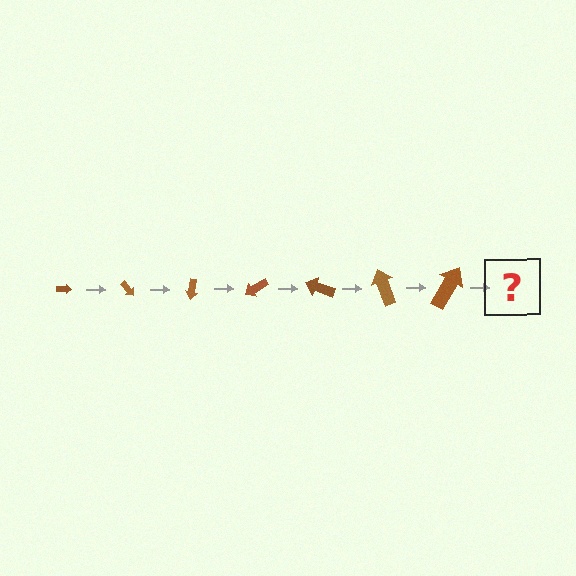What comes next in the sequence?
The next element should be an arrow, larger than the previous one and rotated 350 degrees from the start.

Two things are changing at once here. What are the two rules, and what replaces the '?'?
The two rules are that the arrow grows larger each step and it rotates 50 degrees each step. The '?' should be an arrow, larger than the previous one and rotated 350 degrees from the start.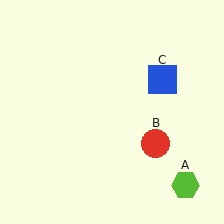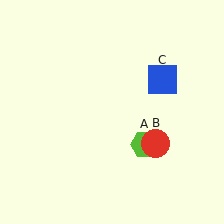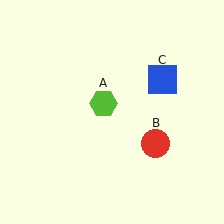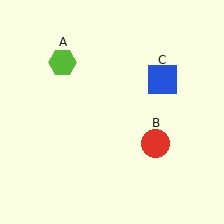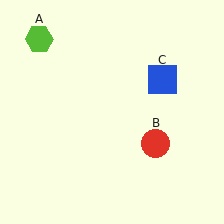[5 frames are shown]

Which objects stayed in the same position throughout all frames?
Red circle (object B) and blue square (object C) remained stationary.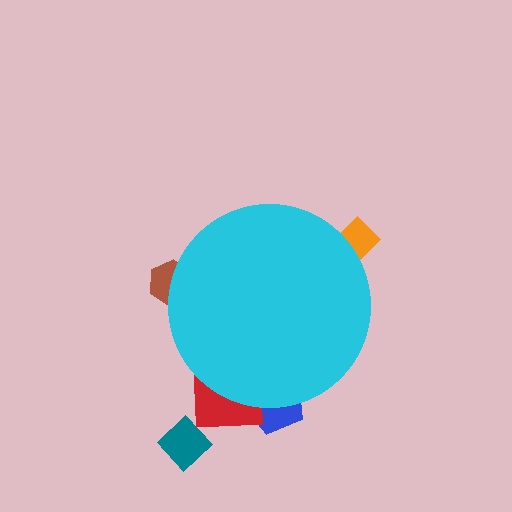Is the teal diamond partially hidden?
No, the teal diamond is fully visible.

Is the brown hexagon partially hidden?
Yes, the brown hexagon is partially hidden behind the cyan circle.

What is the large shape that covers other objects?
A cyan circle.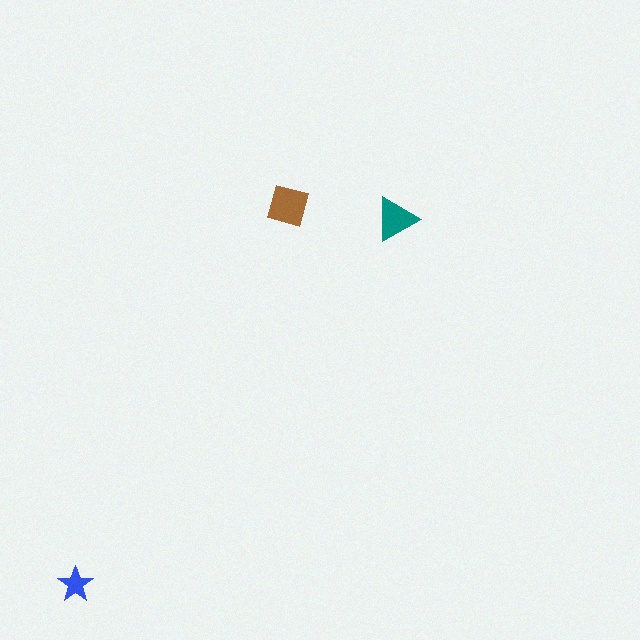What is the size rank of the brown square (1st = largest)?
1st.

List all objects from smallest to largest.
The blue star, the teal triangle, the brown square.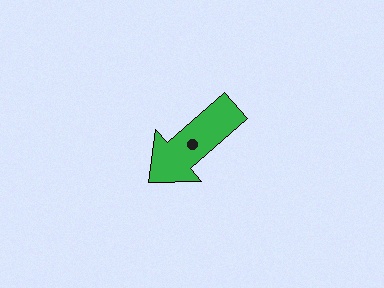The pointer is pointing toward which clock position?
Roughly 8 o'clock.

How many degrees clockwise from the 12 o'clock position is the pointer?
Approximately 229 degrees.